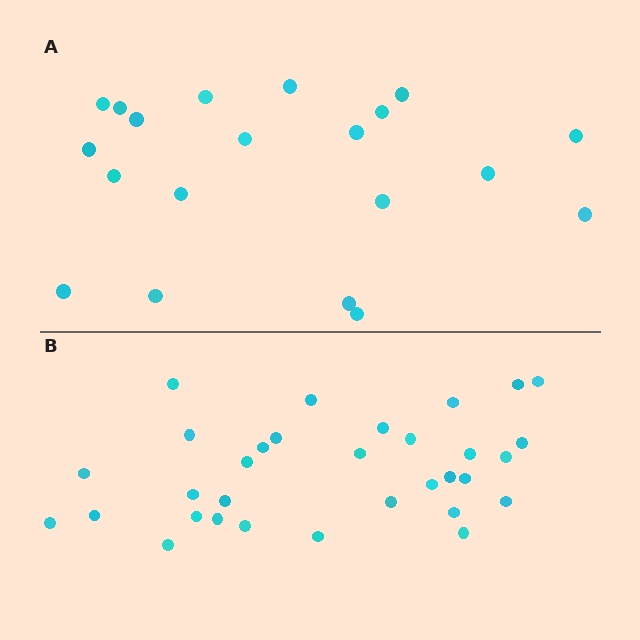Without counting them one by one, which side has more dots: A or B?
Region B (the bottom region) has more dots.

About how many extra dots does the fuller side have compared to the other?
Region B has roughly 12 or so more dots than region A.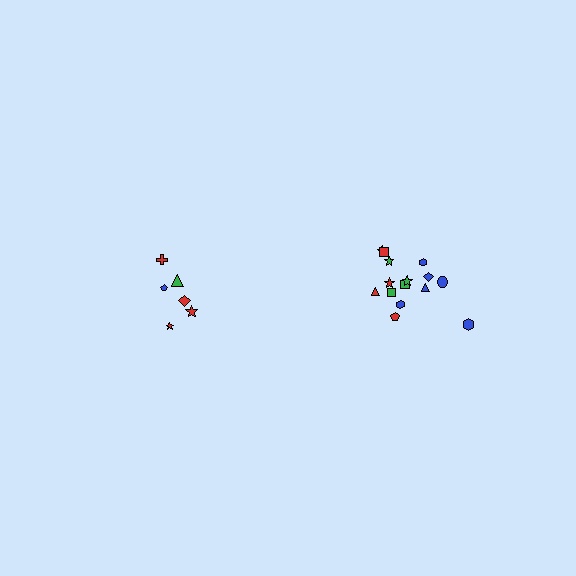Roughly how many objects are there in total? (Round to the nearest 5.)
Roughly 20 objects in total.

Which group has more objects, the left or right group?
The right group.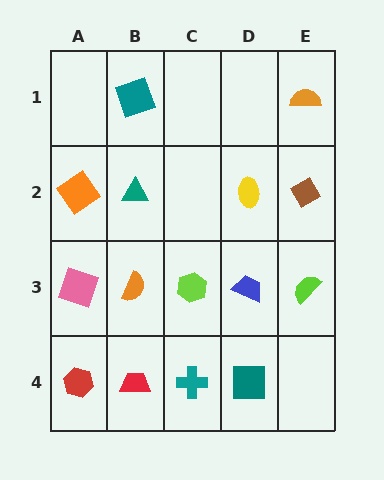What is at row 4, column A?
A red hexagon.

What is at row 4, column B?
A red trapezoid.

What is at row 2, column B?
A teal triangle.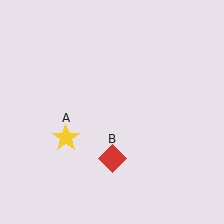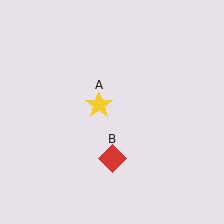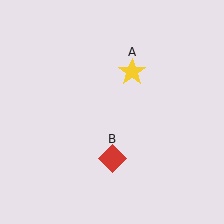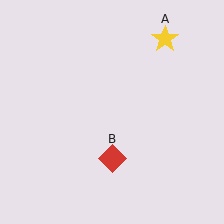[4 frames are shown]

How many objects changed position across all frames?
1 object changed position: yellow star (object A).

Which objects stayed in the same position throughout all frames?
Red diamond (object B) remained stationary.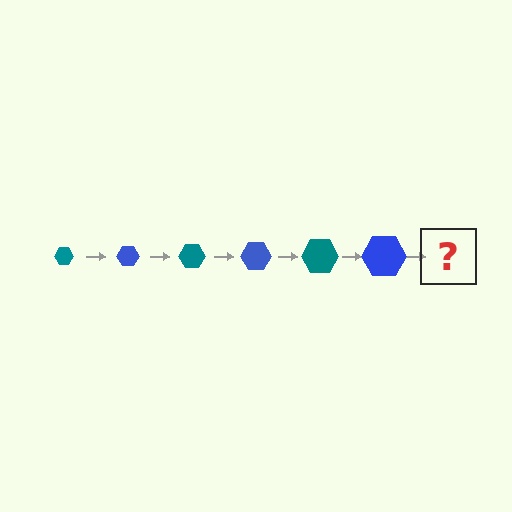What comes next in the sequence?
The next element should be a teal hexagon, larger than the previous one.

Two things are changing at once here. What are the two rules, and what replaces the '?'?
The two rules are that the hexagon grows larger each step and the color cycles through teal and blue. The '?' should be a teal hexagon, larger than the previous one.